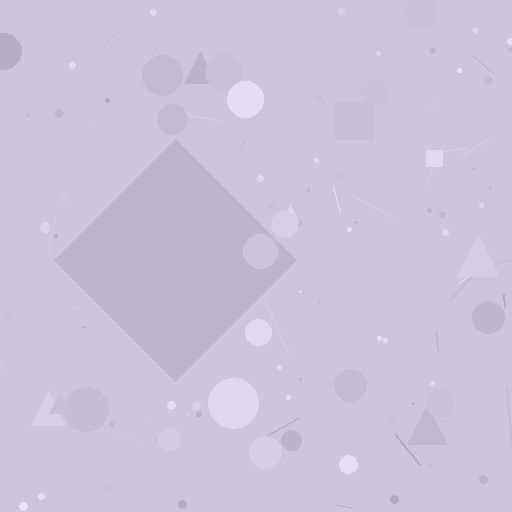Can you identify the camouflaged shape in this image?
The camouflaged shape is a diamond.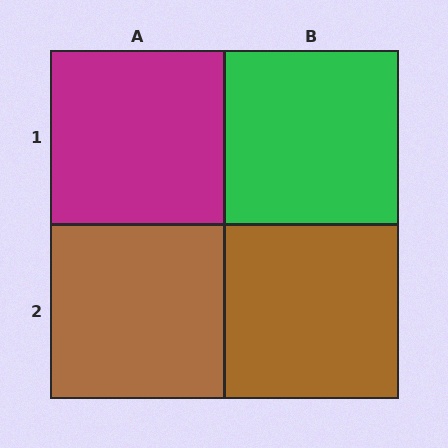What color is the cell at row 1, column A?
Magenta.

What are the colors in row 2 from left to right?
Brown, brown.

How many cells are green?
1 cell is green.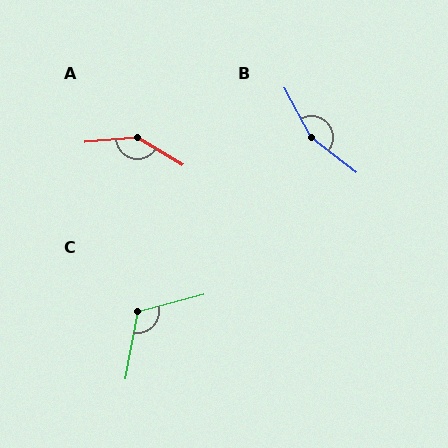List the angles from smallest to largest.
C (116°), A (144°), B (156°).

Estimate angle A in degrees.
Approximately 144 degrees.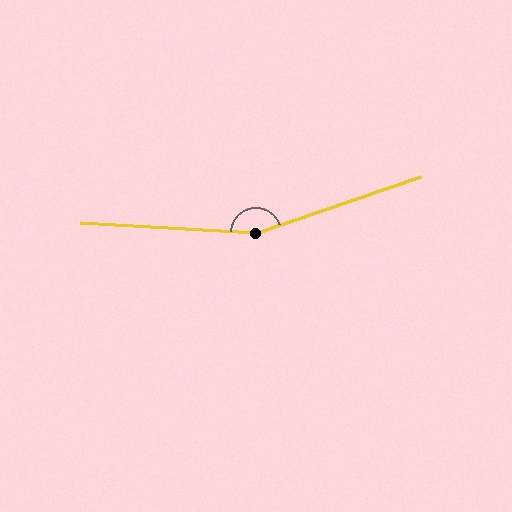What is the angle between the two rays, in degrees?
Approximately 158 degrees.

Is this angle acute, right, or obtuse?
It is obtuse.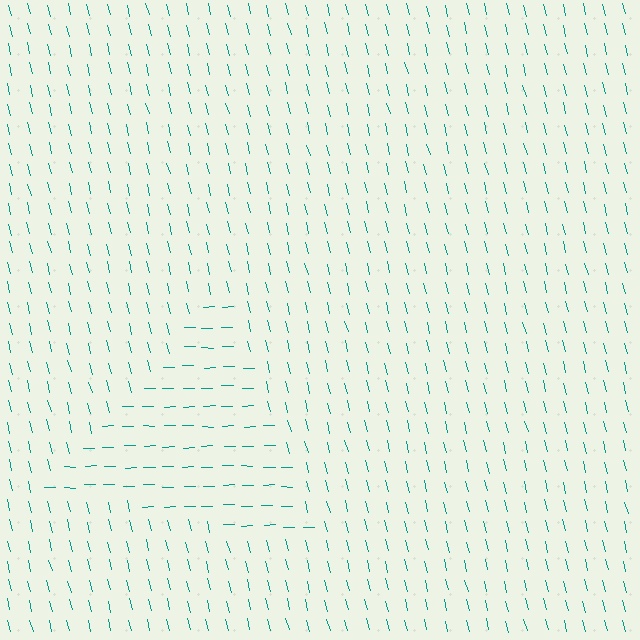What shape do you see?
I see a triangle.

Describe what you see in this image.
The image is filled with small teal line segments. A triangle region in the image has lines oriented differently from the surrounding lines, creating a visible texture boundary.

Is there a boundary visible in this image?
Yes, there is a texture boundary formed by a change in line orientation.